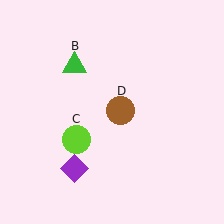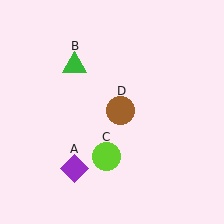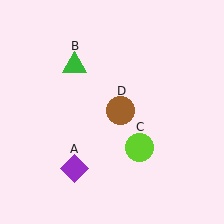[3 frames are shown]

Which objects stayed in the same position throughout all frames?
Purple diamond (object A) and green triangle (object B) and brown circle (object D) remained stationary.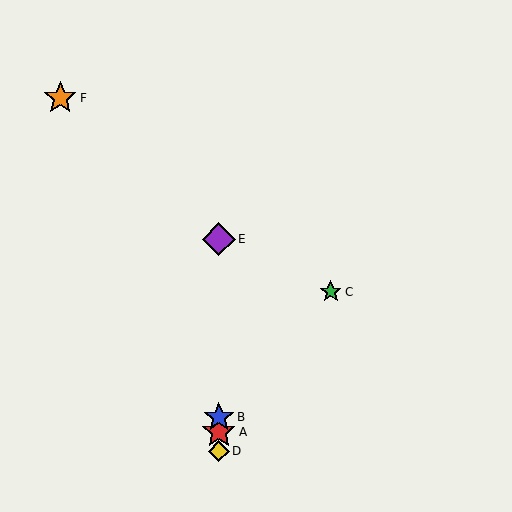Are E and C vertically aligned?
No, E is at x≈219 and C is at x≈331.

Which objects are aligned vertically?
Objects A, B, D, E are aligned vertically.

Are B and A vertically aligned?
Yes, both are at x≈219.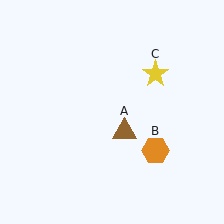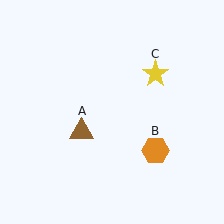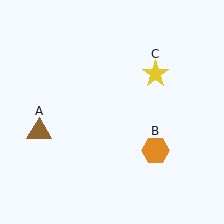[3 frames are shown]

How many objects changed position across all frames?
1 object changed position: brown triangle (object A).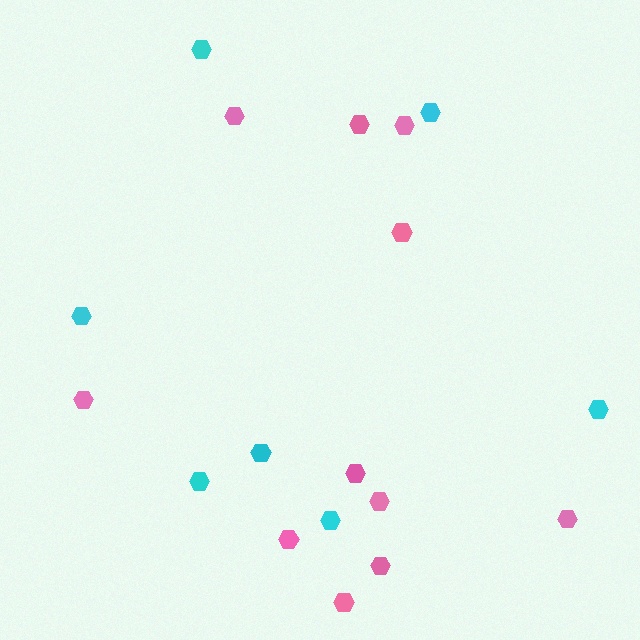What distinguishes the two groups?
There are 2 groups: one group of cyan hexagons (7) and one group of pink hexagons (11).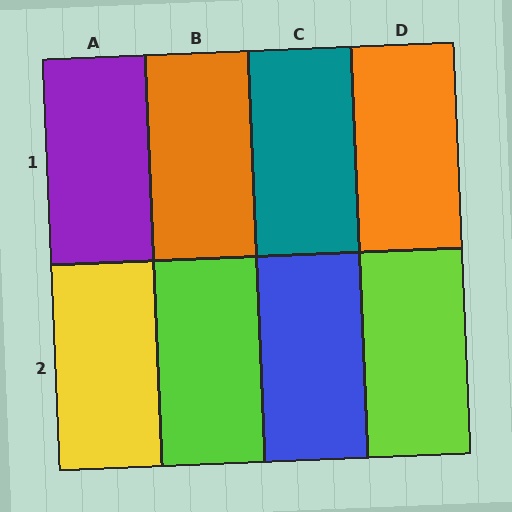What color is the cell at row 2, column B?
Lime.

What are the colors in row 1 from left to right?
Purple, orange, teal, orange.